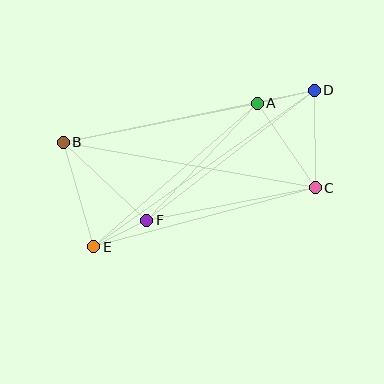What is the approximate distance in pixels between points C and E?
The distance between C and E is approximately 229 pixels.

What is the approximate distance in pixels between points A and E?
The distance between A and E is approximately 217 pixels.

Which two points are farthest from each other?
Points D and E are farthest from each other.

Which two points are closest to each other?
Points A and D are closest to each other.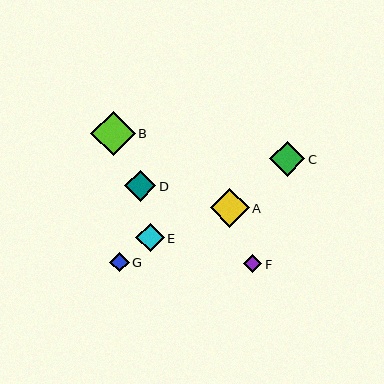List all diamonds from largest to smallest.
From largest to smallest: B, A, C, D, E, G, F.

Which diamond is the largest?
Diamond B is the largest with a size of approximately 44 pixels.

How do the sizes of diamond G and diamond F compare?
Diamond G and diamond F are approximately the same size.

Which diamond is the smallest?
Diamond F is the smallest with a size of approximately 18 pixels.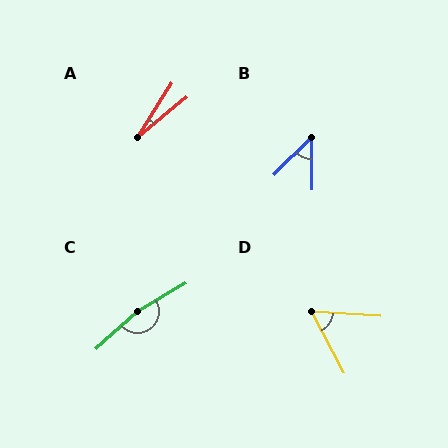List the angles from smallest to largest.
A (18°), B (45°), D (58°), C (169°).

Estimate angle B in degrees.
Approximately 45 degrees.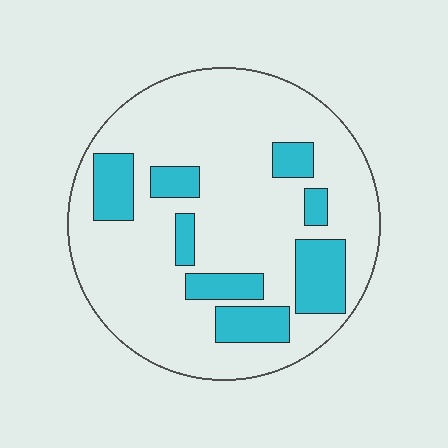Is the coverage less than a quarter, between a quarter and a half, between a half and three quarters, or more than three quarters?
Less than a quarter.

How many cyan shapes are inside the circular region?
8.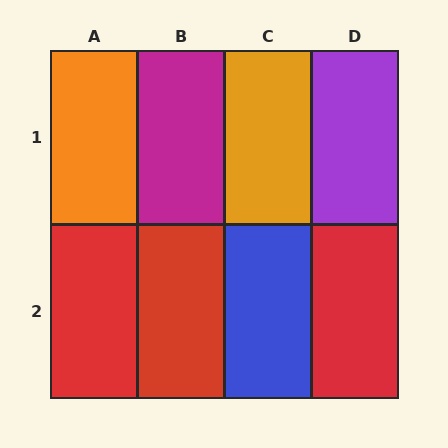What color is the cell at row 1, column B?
Magenta.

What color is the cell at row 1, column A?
Orange.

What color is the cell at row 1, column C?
Orange.